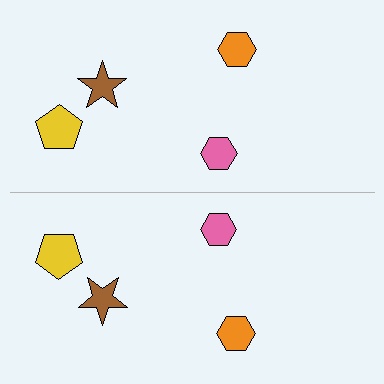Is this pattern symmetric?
Yes, this pattern has bilateral (reflection) symmetry.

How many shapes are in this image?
There are 8 shapes in this image.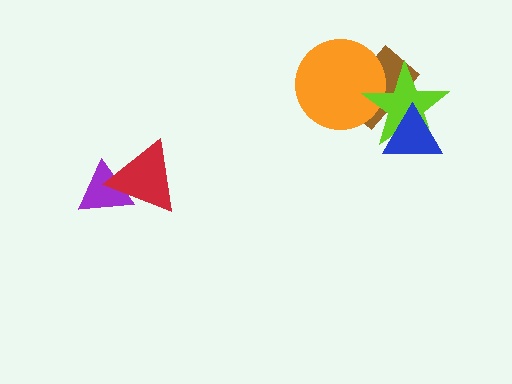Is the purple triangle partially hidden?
Yes, it is partially covered by another shape.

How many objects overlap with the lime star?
3 objects overlap with the lime star.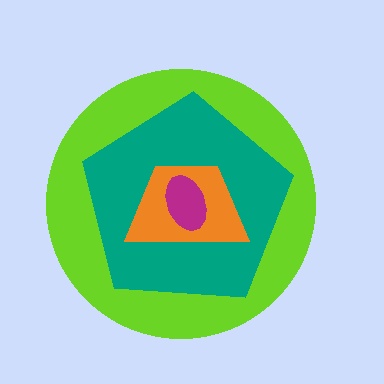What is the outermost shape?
The lime circle.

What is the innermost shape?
The magenta ellipse.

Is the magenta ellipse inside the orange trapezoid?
Yes.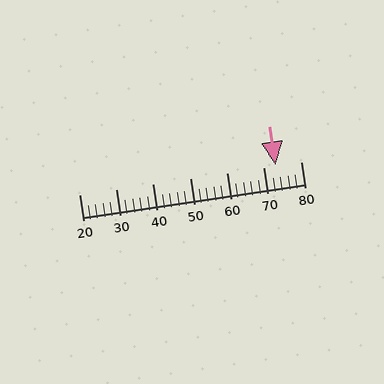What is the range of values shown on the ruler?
The ruler shows values from 20 to 80.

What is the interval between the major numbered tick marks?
The major tick marks are spaced 10 units apart.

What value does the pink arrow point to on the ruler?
The pink arrow points to approximately 73.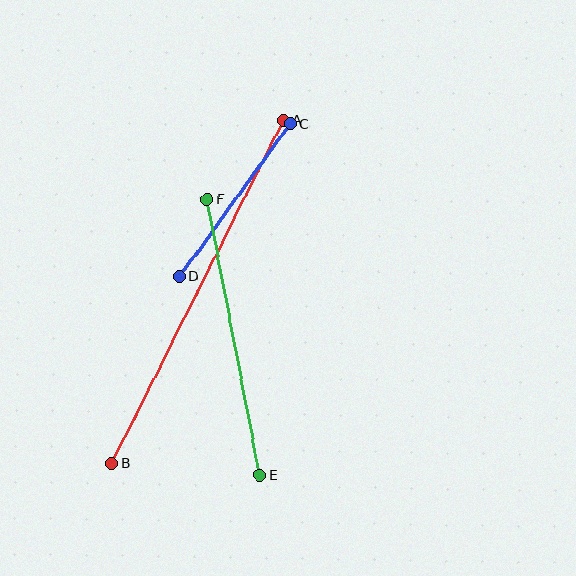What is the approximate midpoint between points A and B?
The midpoint is at approximately (197, 292) pixels.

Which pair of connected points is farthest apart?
Points A and B are farthest apart.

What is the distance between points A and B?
The distance is approximately 384 pixels.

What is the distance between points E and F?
The distance is approximately 281 pixels.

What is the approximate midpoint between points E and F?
The midpoint is at approximately (233, 337) pixels.